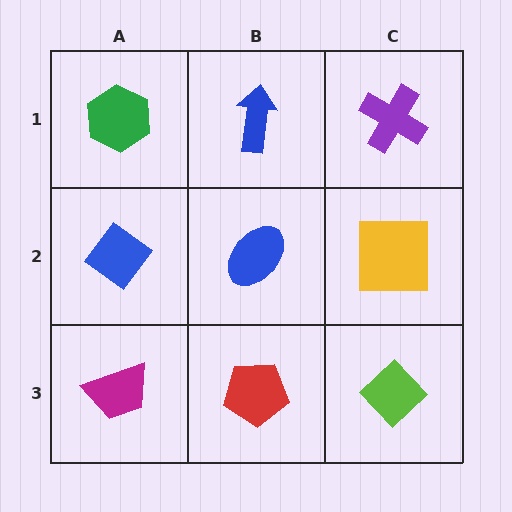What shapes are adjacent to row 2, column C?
A purple cross (row 1, column C), a lime diamond (row 3, column C), a blue ellipse (row 2, column B).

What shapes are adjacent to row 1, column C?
A yellow square (row 2, column C), a blue arrow (row 1, column B).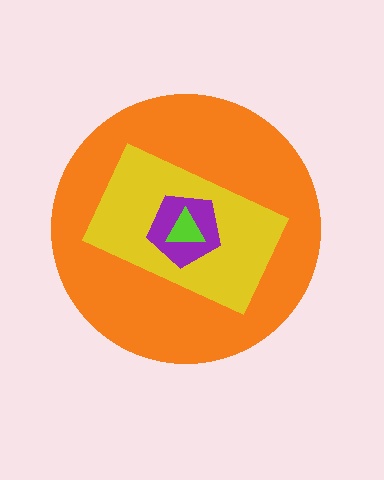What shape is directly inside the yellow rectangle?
The purple pentagon.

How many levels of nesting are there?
4.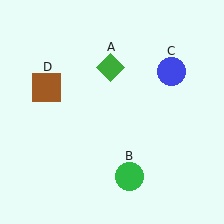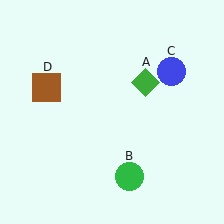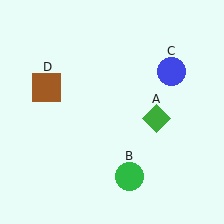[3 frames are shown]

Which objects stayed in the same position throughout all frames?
Green circle (object B) and blue circle (object C) and brown square (object D) remained stationary.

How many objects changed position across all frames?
1 object changed position: green diamond (object A).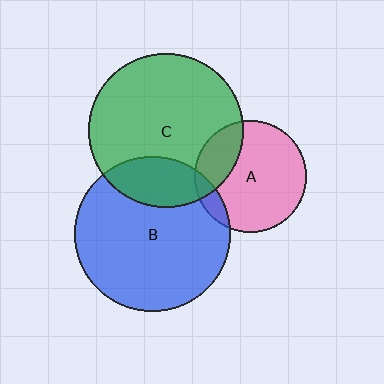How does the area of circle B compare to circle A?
Approximately 1.9 times.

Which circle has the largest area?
Circle B (blue).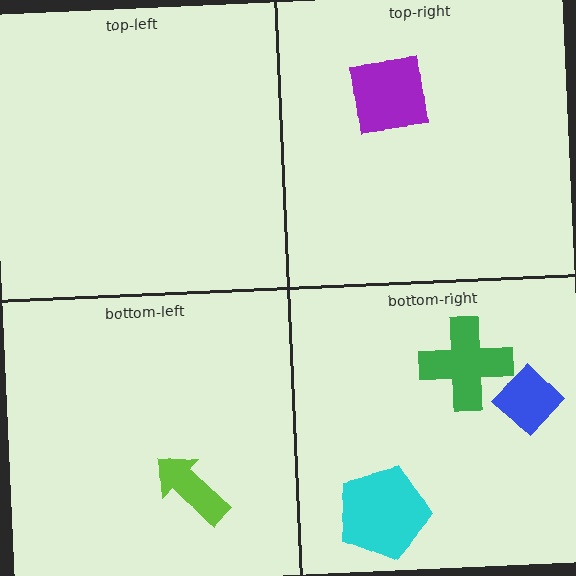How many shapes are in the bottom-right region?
3.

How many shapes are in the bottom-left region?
1.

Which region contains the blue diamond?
The bottom-right region.